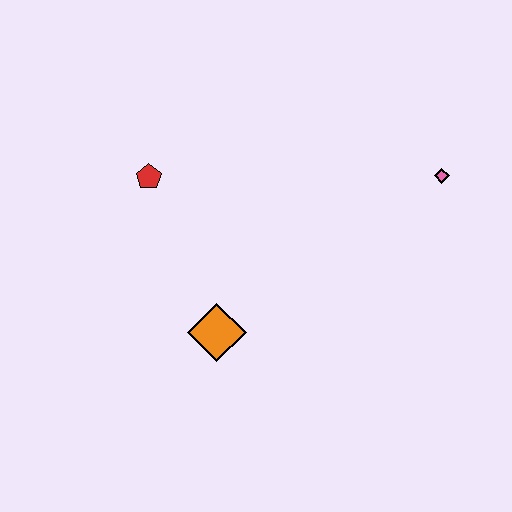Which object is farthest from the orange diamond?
The pink diamond is farthest from the orange diamond.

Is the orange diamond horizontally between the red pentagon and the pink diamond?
Yes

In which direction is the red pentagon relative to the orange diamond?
The red pentagon is above the orange diamond.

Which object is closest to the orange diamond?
The red pentagon is closest to the orange diamond.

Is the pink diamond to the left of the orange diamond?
No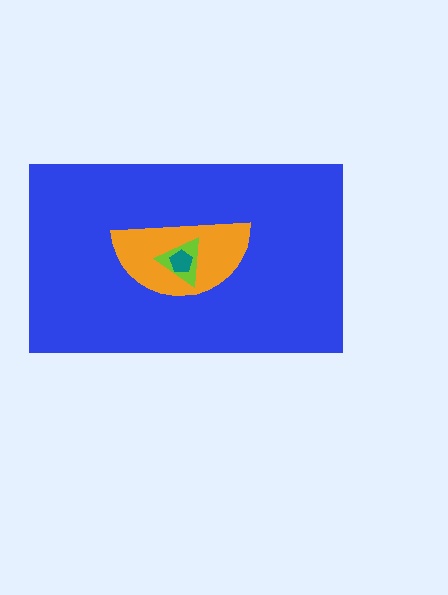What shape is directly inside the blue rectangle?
The orange semicircle.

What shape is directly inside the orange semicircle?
The lime triangle.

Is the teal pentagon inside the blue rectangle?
Yes.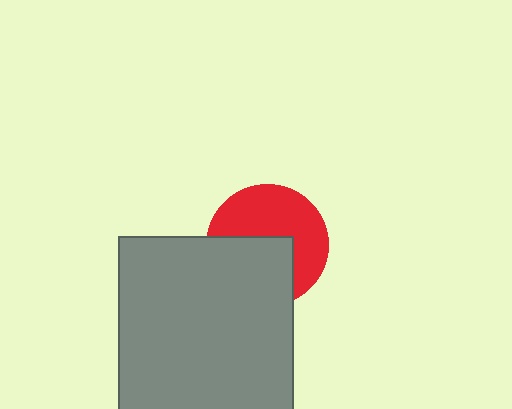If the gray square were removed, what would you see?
You would see the complete red circle.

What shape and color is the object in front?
The object in front is a gray square.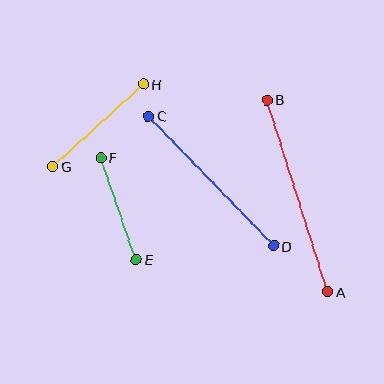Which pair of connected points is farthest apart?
Points A and B are farthest apart.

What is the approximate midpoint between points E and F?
The midpoint is at approximately (118, 209) pixels.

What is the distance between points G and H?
The distance is approximately 123 pixels.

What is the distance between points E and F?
The distance is approximately 108 pixels.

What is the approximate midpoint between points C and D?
The midpoint is at approximately (211, 181) pixels.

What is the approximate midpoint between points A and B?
The midpoint is at approximately (297, 196) pixels.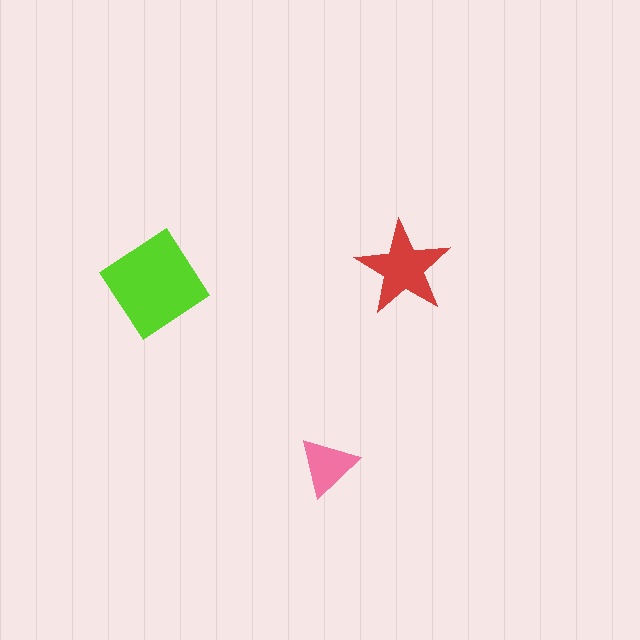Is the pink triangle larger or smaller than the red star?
Smaller.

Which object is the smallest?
The pink triangle.